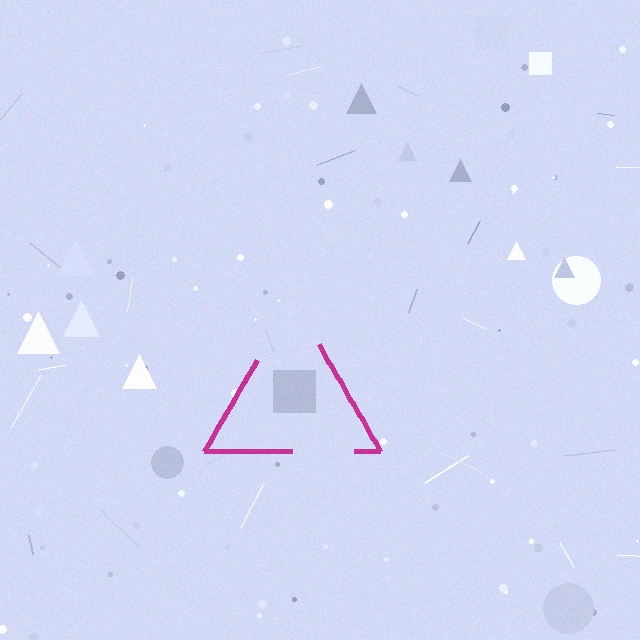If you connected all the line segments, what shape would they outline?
They would outline a triangle.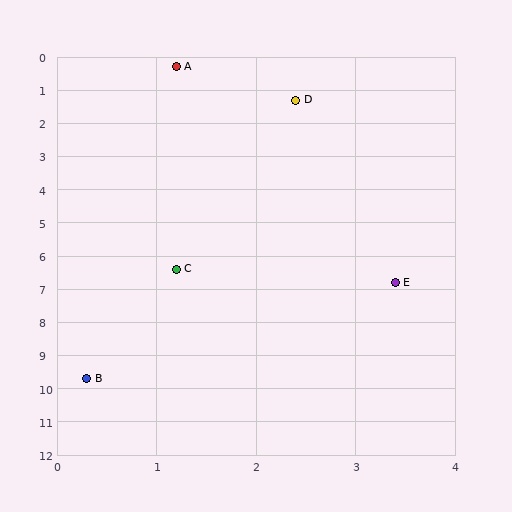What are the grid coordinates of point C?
Point C is at approximately (1.2, 6.4).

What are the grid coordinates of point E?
Point E is at approximately (3.4, 6.8).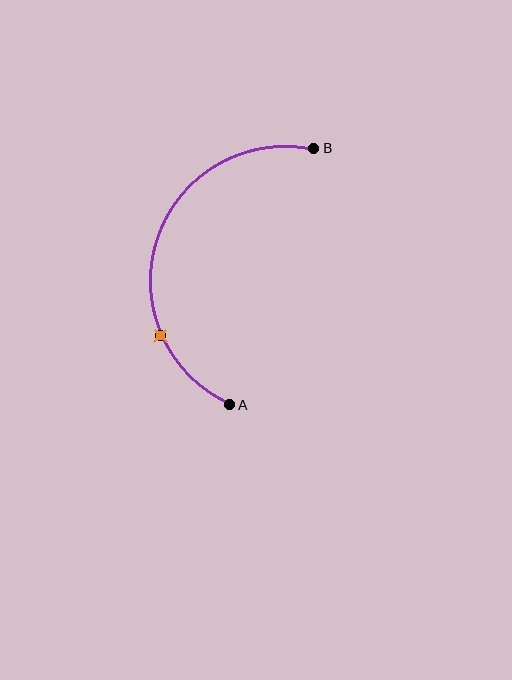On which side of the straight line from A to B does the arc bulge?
The arc bulges to the left of the straight line connecting A and B.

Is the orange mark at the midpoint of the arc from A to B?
No. The orange mark lies on the arc but is closer to endpoint A. The arc midpoint would be at the point on the curve equidistant along the arc from both A and B.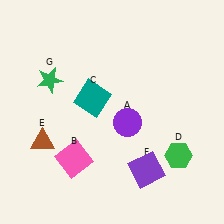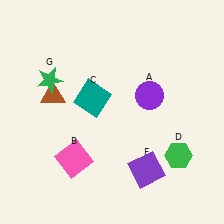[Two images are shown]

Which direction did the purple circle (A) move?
The purple circle (A) moved up.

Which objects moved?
The objects that moved are: the purple circle (A), the brown triangle (E).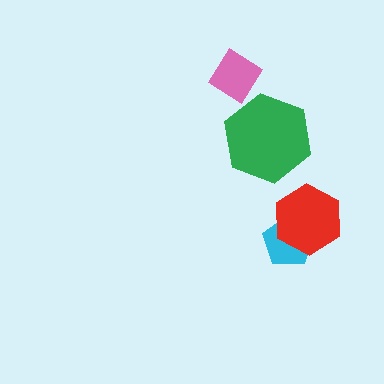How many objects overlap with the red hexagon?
1 object overlaps with the red hexagon.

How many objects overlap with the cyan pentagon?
1 object overlaps with the cyan pentagon.